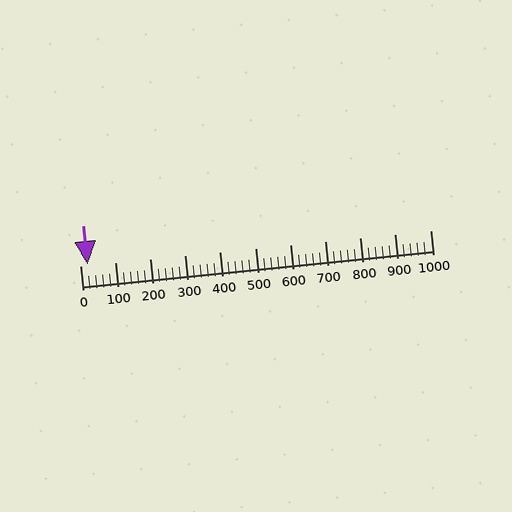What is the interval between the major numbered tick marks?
The major tick marks are spaced 100 units apart.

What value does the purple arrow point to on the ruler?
The purple arrow points to approximately 20.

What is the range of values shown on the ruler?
The ruler shows values from 0 to 1000.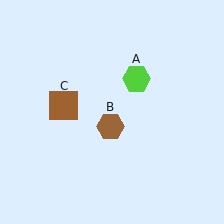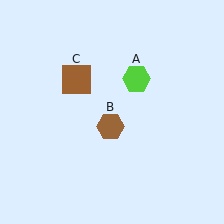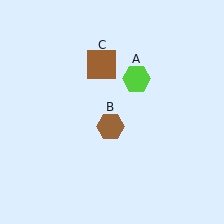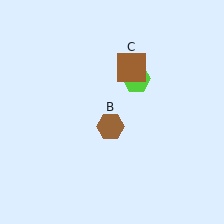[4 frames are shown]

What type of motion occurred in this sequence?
The brown square (object C) rotated clockwise around the center of the scene.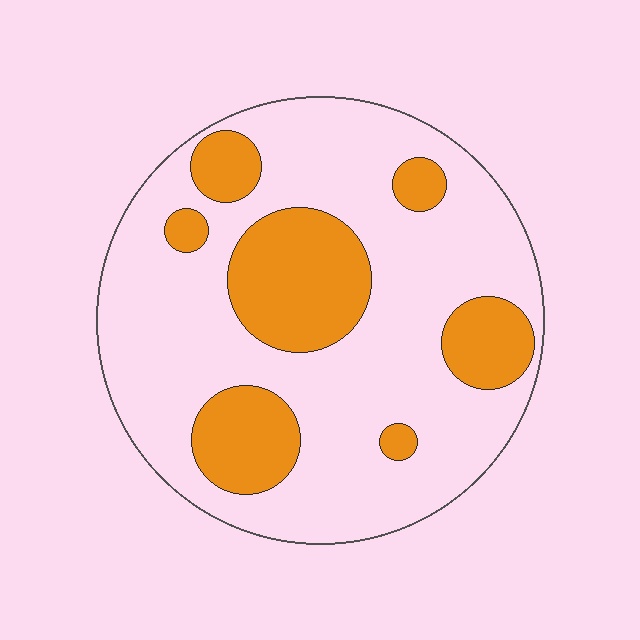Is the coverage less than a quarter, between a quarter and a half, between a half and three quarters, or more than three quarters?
Between a quarter and a half.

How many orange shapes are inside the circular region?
7.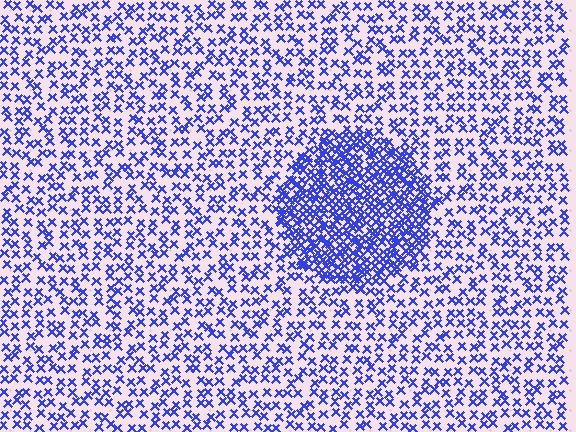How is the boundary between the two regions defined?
The boundary is defined by a change in element density (approximately 2.4x ratio). All elements are the same color, size, and shape.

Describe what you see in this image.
The image contains small blue elements arranged at two different densities. A circle-shaped region is visible where the elements are more densely packed than the surrounding area.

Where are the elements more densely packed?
The elements are more densely packed inside the circle boundary.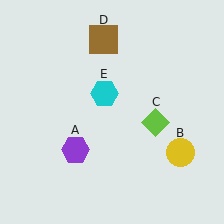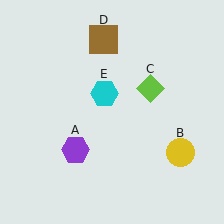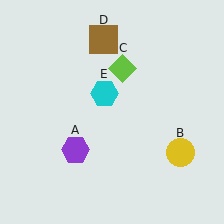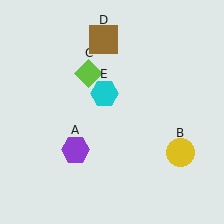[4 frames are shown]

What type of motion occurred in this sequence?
The lime diamond (object C) rotated counterclockwise around the center of the scene.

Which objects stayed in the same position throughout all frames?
Purple hexagon (object A) and yellow circle (object B) and brown square (object D) and cyan hexagon (object E) remained stationary.